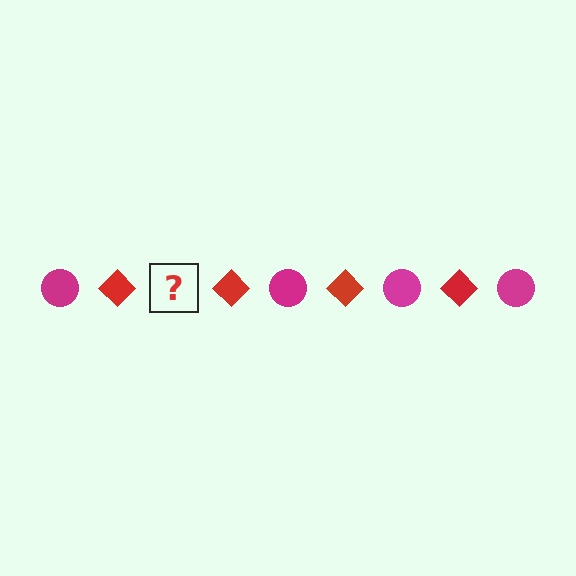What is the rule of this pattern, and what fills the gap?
The rule is that the pattern alternates between magenta circle and red diamond. The gap should be filled with a magenta circle.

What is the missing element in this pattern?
The missing element is a magenta circle.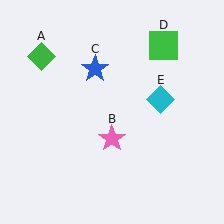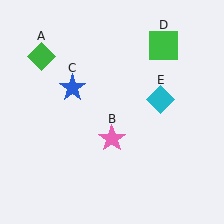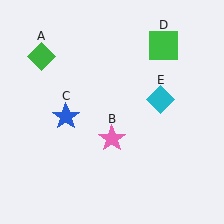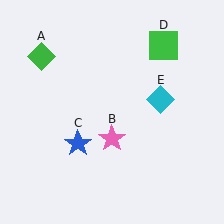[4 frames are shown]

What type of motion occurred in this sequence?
The blue star (object C) rotated counterclockwise around the center of the scene.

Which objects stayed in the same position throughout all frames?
Green diamond (object A) and pink star (object B) and green square (object D) and cyan diamond (object E) remained stationary.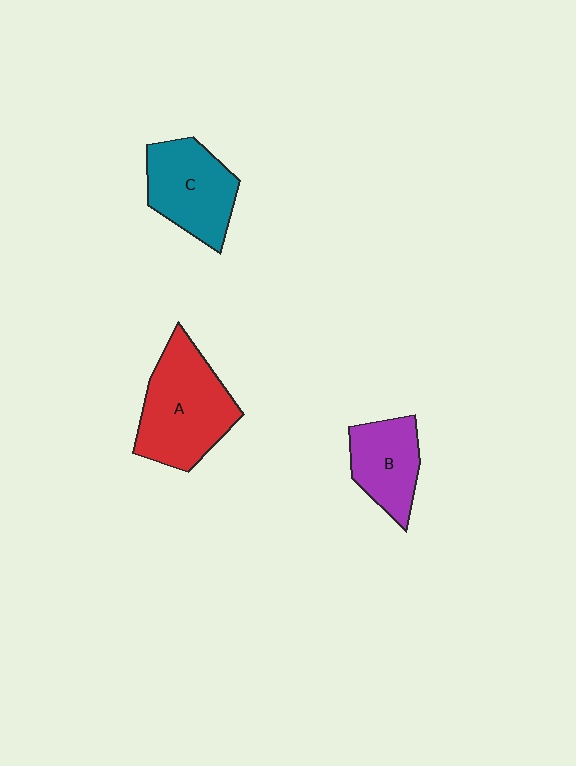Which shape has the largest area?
Shape A (red).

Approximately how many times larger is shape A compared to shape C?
Approximately 1.3 times.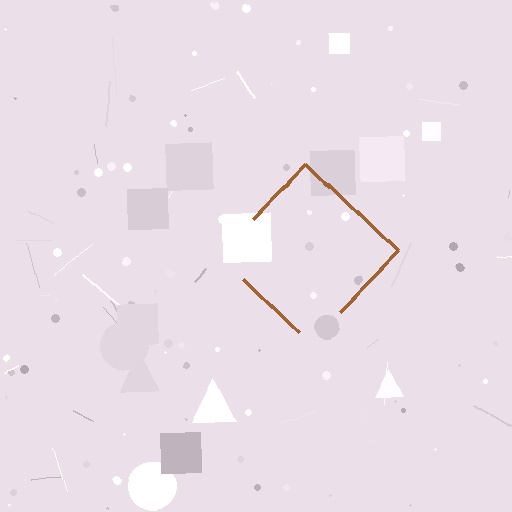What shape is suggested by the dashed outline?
The dashed outline suggests a diamond.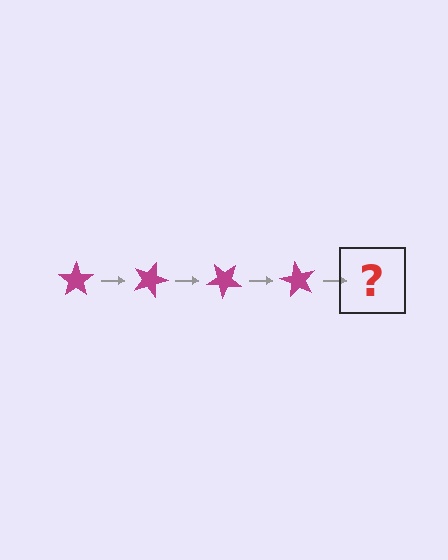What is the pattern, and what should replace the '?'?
The pattern is that the star rotates 20 degrees each step. The '?' should be a magenta star rotated 80 degrees.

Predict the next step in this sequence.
The next step is a magenta star rotated 80 degrees.